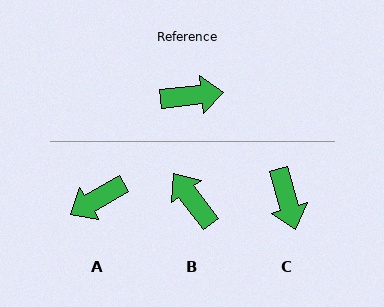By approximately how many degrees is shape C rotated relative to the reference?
Approximately 80 degrees clockwise.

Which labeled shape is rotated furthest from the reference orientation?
A, about 156 degrees away.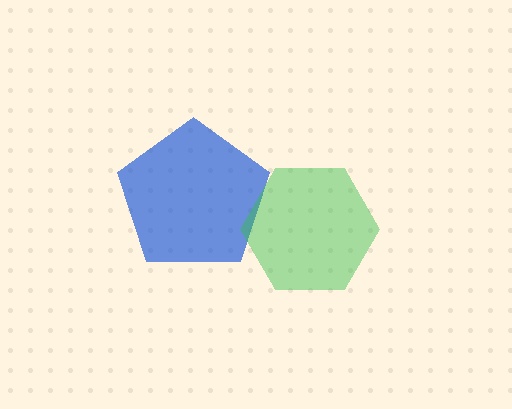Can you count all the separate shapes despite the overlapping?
Yes, there are 2 separate shapes.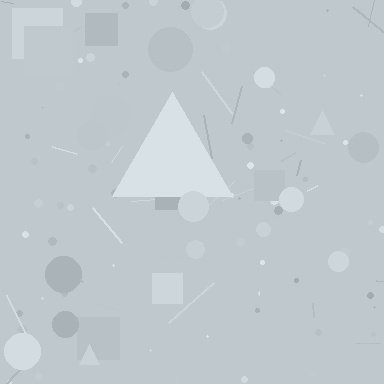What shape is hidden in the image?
A triangle is hidden in the image.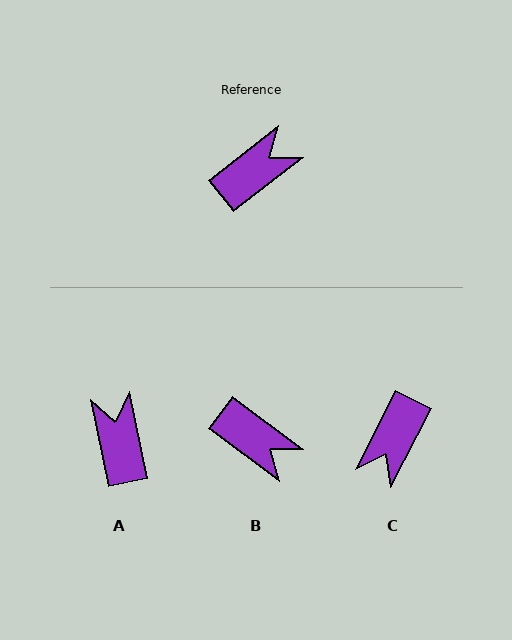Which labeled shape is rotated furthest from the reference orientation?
C, about 155 degrees away.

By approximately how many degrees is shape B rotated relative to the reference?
Approximately 75 degrees clockwise.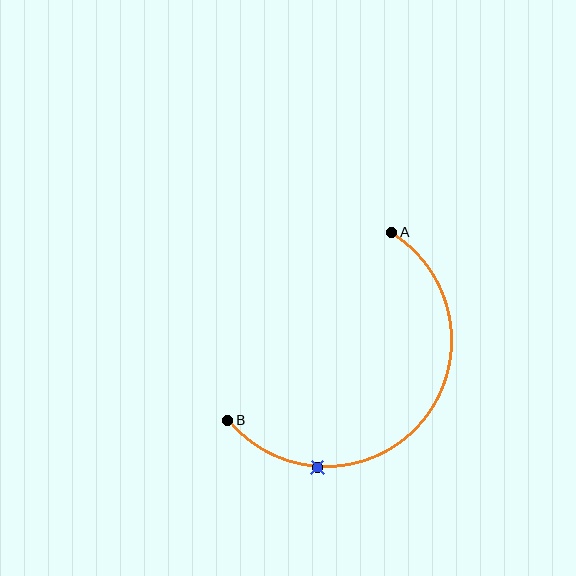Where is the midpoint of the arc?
The arc midpoint is the point on the curve farthest from the straight line joining A and B. It sits below and to the right of that line.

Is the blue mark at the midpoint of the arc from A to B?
No. The blue mark lies on the arc but is closer to endpoint B. The arc midpoint would be at the point on the curve equidistant along the arc from both A and B.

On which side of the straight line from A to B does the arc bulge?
The arc bulges below and to the right of the straight line connecting A and B.